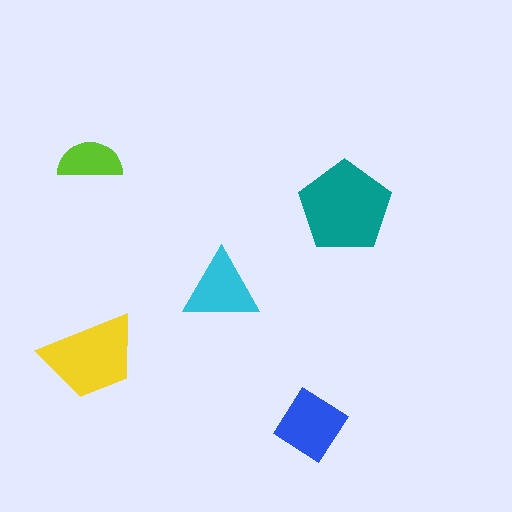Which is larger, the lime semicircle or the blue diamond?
The blue diamond.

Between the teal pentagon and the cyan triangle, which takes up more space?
The teal pentagon.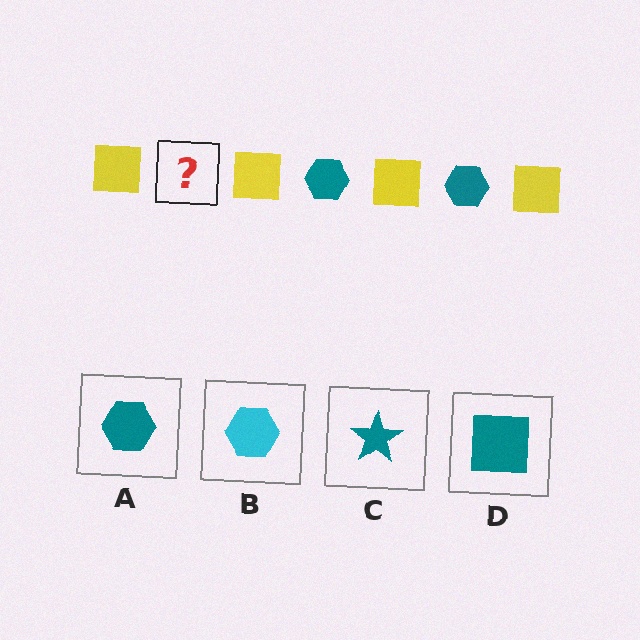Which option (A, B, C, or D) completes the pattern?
A.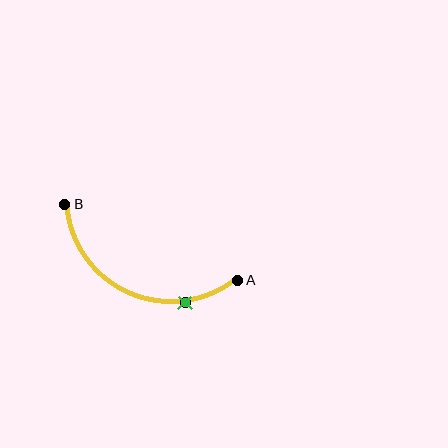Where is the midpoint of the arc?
The arc midpoint is the point on the curve farthest from the straight line joining A and B. It sits below that line.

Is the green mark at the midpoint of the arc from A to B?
No. The green mark lies on the arc but is closer to endpoint A. The arc midpoint would be at the point on the curve equidistant along the arc from both A and B.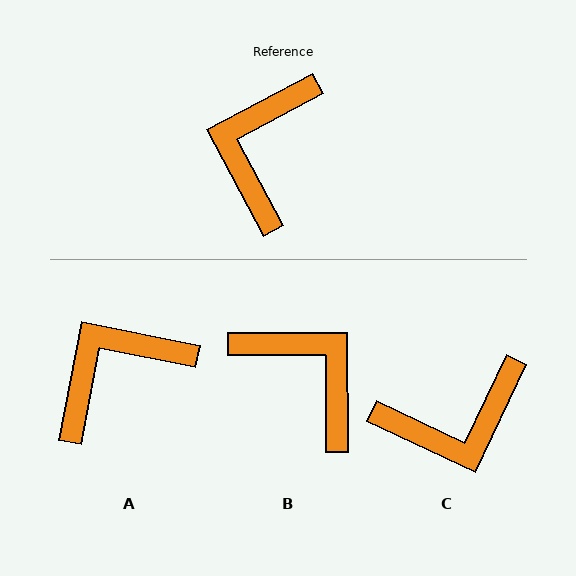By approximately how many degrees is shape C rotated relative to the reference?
Approximately 127 degrees counter-clockwise.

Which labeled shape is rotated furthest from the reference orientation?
C, about 127 degrees away.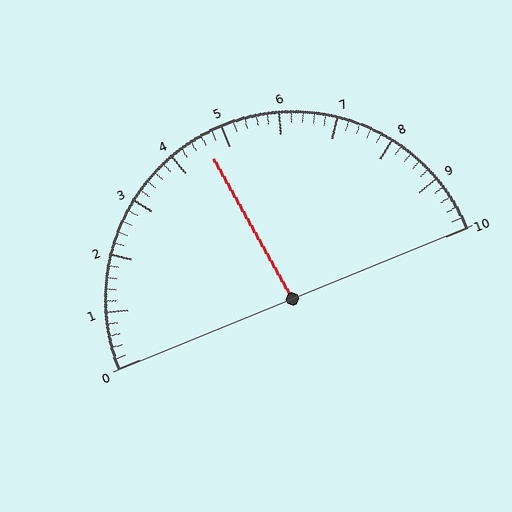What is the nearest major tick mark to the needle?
The nearest major tick mark is 5.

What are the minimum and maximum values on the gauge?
The gauge ranges from 0 to 10.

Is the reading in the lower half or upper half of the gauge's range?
The reading is in the lower half of the range (0 to 10).